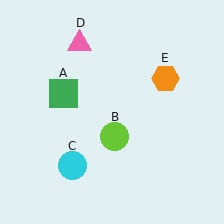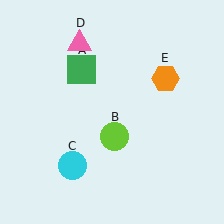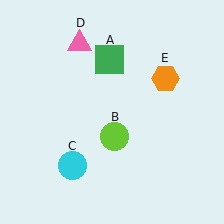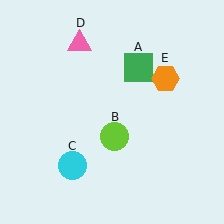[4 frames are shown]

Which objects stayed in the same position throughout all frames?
Lime circle (object B) and cyan circle (object C) and pink triangle (object D) and orange hexagon (object E) remained stationary.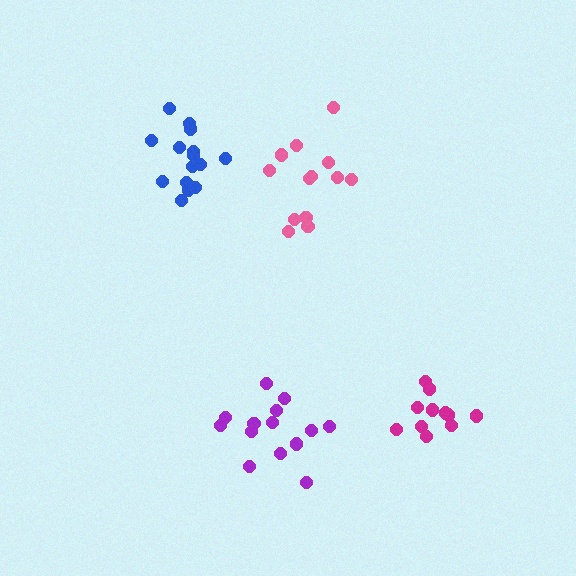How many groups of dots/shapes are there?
There are 4 groups.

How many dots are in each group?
Group 1: 14 dots, Group 2: 13 dots, Group 3: 15 dots, Group 4: 11 dots (53 total).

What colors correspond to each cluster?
The clusters are colored: purple, pink, blue, magenta.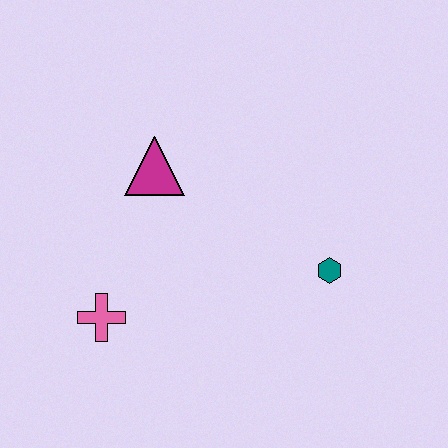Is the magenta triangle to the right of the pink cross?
Yes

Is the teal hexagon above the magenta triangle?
No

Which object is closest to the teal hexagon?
The magenta triangle is closest to the teal hexagon.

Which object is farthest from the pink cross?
The teal hexagon is farthest from the pink cross.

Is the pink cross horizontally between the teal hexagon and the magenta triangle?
No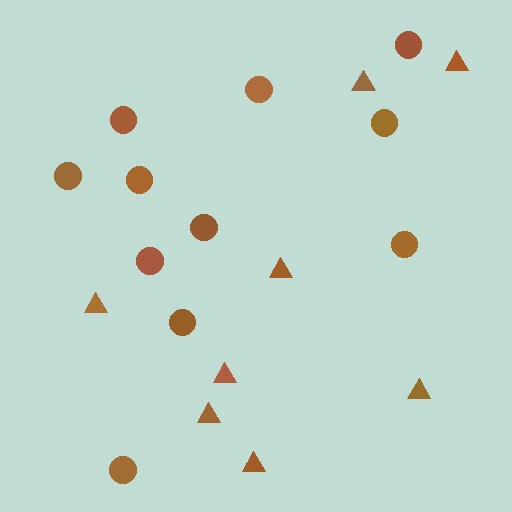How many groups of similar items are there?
There are 2 groups: one group of triangles (8) and one group of circles (11).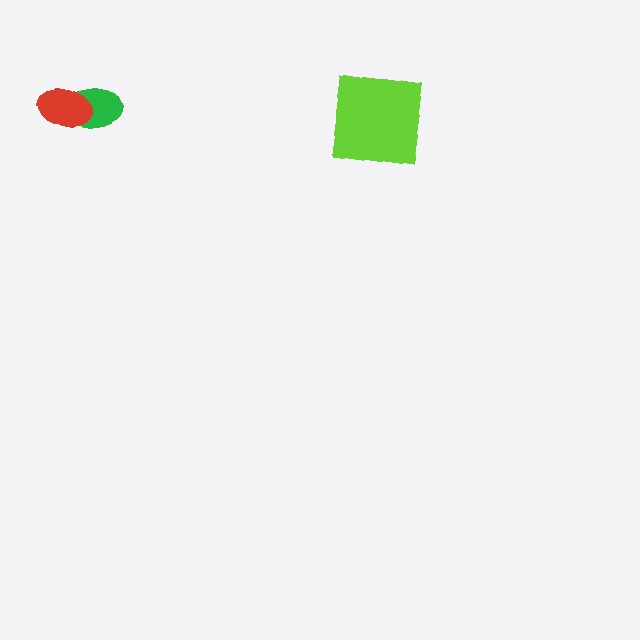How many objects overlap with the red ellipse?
1 object overlaps with the red ellipse.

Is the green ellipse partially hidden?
Yes, it is partially covered by another shape.